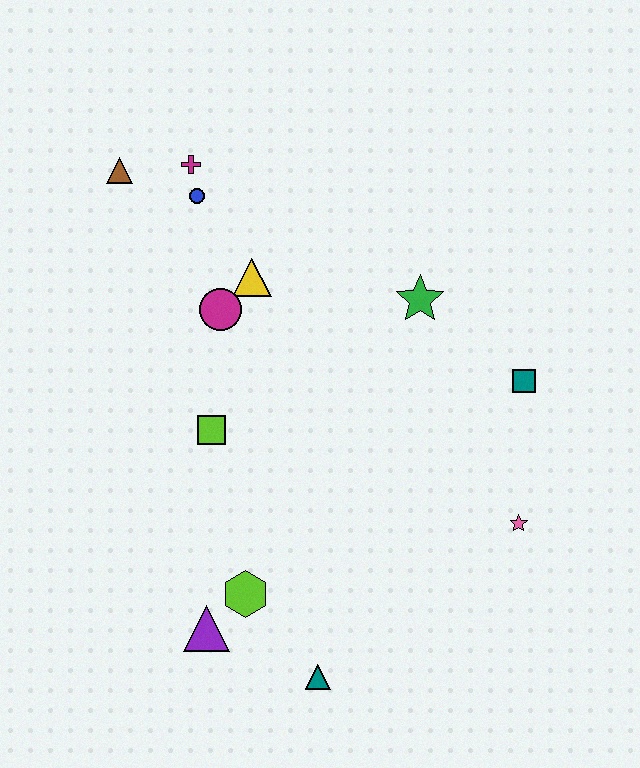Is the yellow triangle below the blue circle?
Yes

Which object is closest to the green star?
The teal square is closest to the green star.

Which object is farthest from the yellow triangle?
The teal triangle is farthest from the yellow triangle.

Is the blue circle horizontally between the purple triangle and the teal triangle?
No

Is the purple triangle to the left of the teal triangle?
Yes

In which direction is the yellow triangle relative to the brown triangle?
The yellow triangle is to the right of the brown triangle.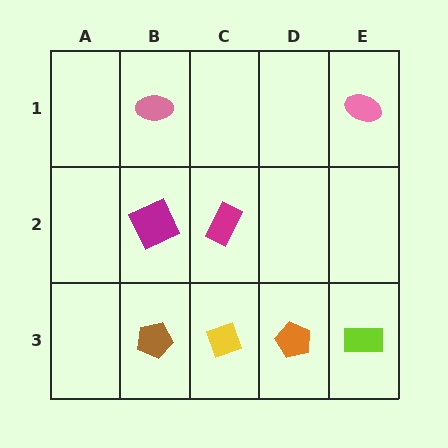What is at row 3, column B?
A brown pentagon.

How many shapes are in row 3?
4 shapes.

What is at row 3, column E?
A lime rectangle.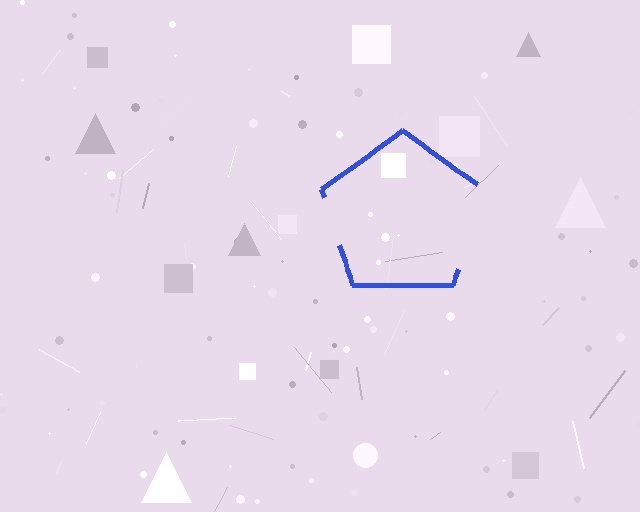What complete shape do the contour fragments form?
The contour fragments form a pentagon.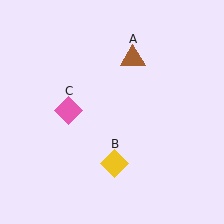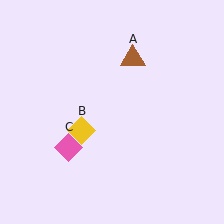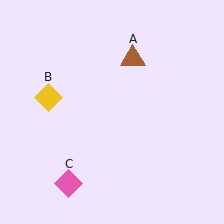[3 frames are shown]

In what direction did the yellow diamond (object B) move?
The yellow diamond (object B) moved up and to the left.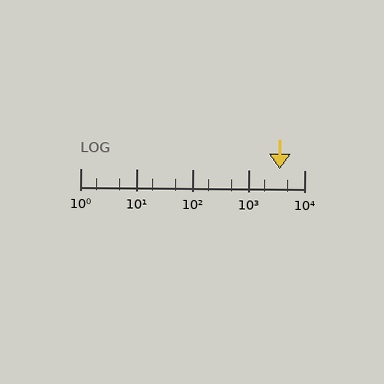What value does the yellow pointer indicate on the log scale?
The pointer indicates approximately 3700.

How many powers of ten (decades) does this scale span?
The scale spans 4 decades, from 1 to 10000.